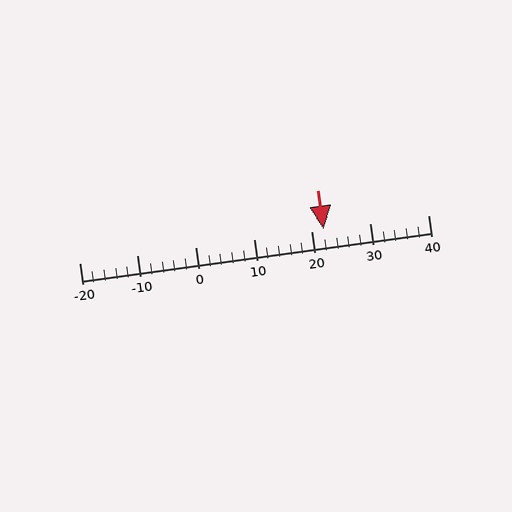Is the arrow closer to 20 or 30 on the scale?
The arrow is closer to 20.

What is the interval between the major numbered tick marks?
The major tick marks are spaced 10 units apart.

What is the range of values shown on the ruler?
The ruler shows values from -20 to 40.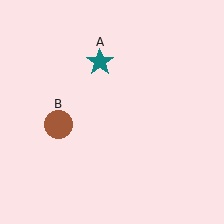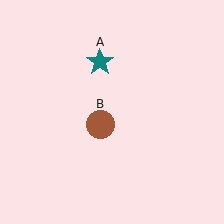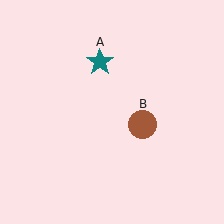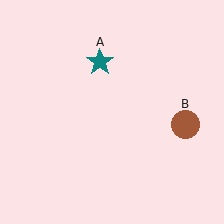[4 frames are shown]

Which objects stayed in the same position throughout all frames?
Teal star (object A) remained stationary.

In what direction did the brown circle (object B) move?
The brown circle (object B) moved right.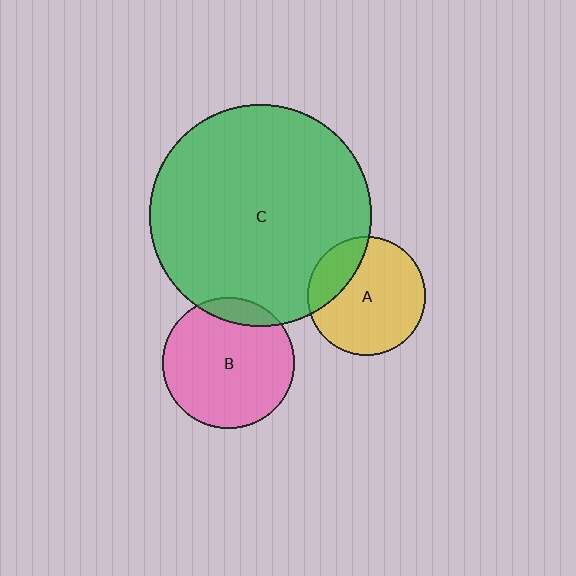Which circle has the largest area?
Circle C (green).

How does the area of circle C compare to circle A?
Approximately 3.5 times.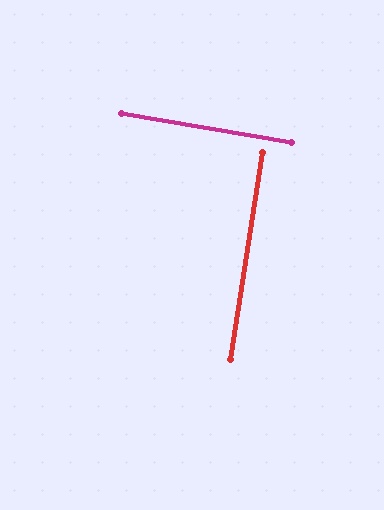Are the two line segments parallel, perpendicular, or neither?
Perpendicular — they meet at approximately 89°.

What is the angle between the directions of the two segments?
Approximately 89 degrees.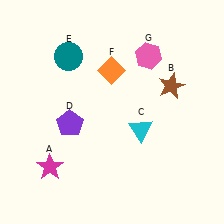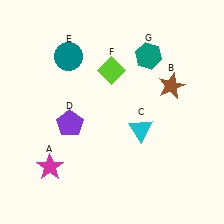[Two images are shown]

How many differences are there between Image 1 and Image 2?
There are 2 differences between the two images.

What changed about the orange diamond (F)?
In Image 1, F is orange. In Image 2, it changed to lime.